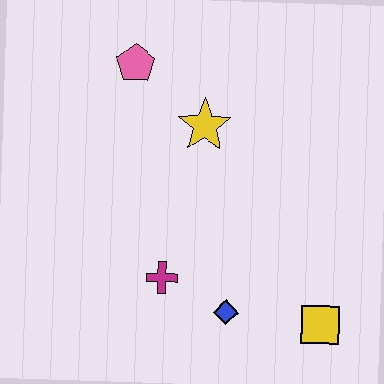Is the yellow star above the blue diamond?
Yes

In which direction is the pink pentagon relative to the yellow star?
The pink pentagon is to the left of the yellow star.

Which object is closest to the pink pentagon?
The yellow star is closest to the pink pentagon.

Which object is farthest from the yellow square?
The pink pentagon is farthest from the yellow square.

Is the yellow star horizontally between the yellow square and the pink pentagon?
Yes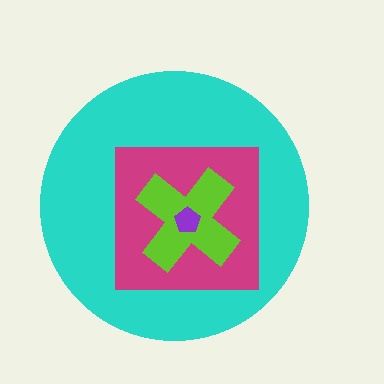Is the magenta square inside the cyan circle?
Yes.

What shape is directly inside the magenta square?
The lime cross.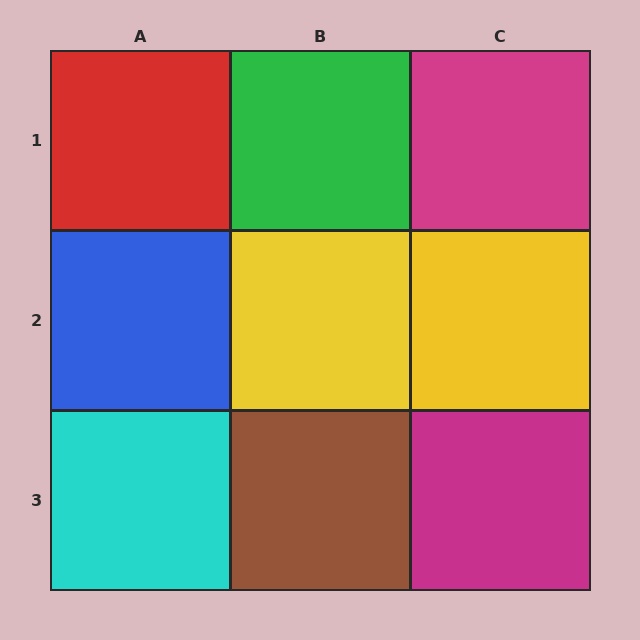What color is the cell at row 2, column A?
Blue.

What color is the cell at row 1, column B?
Green.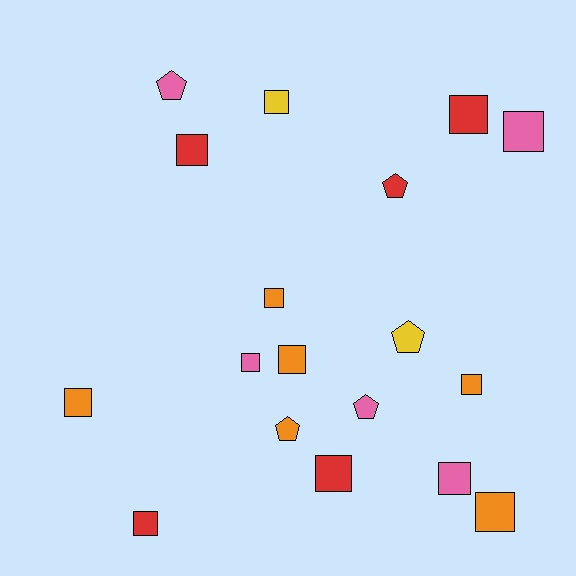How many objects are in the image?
There are 18 objects.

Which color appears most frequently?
Orange, with 6 objects.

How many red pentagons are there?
There is 1 red pentagon.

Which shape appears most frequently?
Square, with 13 objects.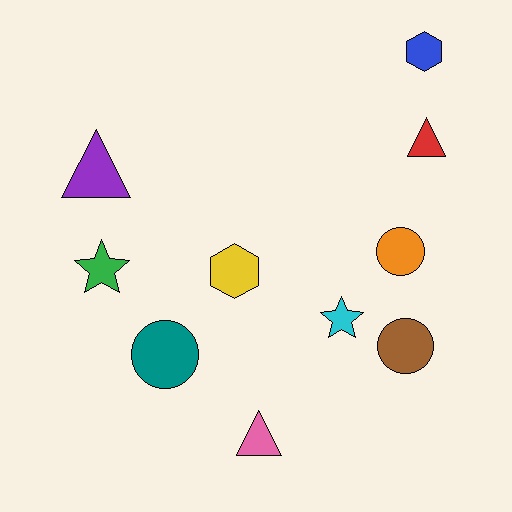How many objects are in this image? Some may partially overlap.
There are 10 objects.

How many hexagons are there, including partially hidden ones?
There are 2 hexagons.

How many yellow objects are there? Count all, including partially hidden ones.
There is 1 yellow object.